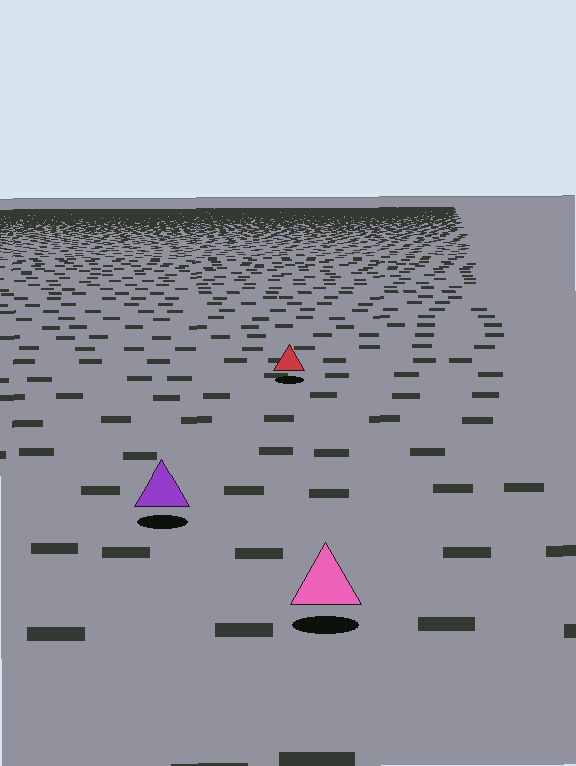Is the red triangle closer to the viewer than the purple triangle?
No. The purple triangle is closer — you can tell from the texture gradient: the ground texture is coarser near it.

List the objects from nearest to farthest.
From nearest to farthest: the pink triangle, the purple triangle, the red triangle.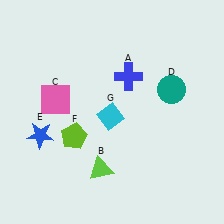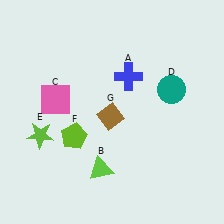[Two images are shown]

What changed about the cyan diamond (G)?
In Image 1, G is cyan. In Image 2, it changed to brown.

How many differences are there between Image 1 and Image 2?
There are 2 differences between the two images.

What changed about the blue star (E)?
In Image 1, E is blue. In Image 2, it changed to lime.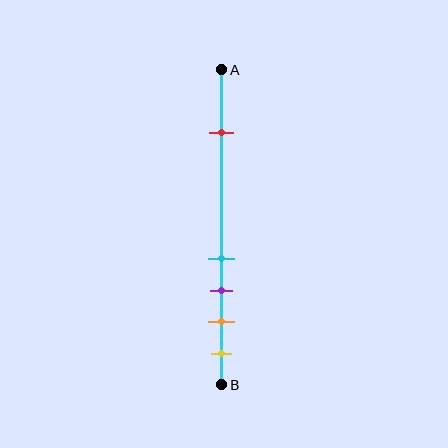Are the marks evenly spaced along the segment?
No, the marks are not evenly spaced.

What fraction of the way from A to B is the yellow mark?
The yellow mark is approximately 90% (0.9) of the way from A to B.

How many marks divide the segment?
There are 5 marks dividing the segment.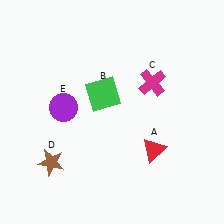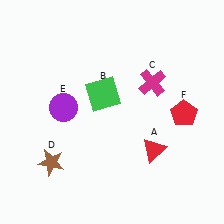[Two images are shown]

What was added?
A red pentagon (F) was added in Image 2.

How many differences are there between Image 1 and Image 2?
There is 1 difference between the two images.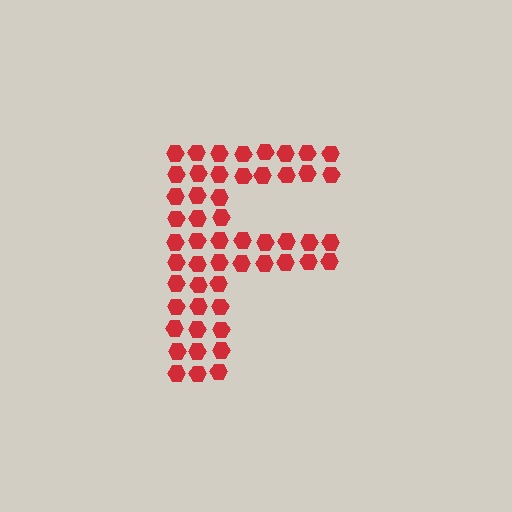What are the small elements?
The small elements are hexagons.